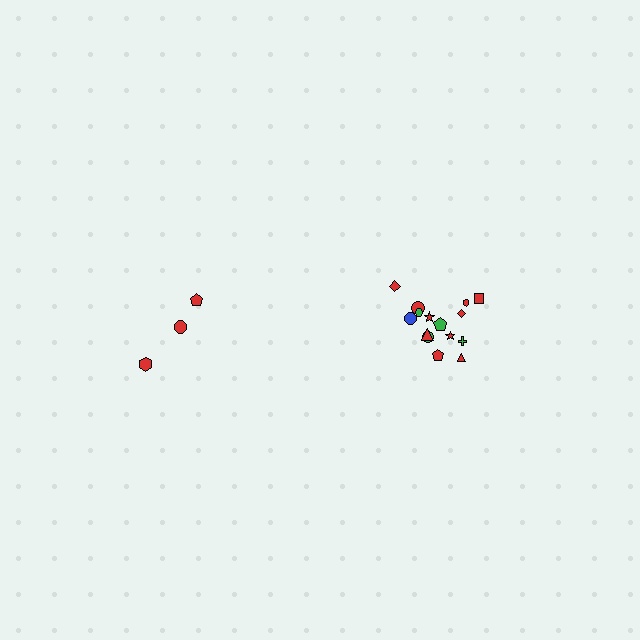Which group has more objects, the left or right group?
The right group.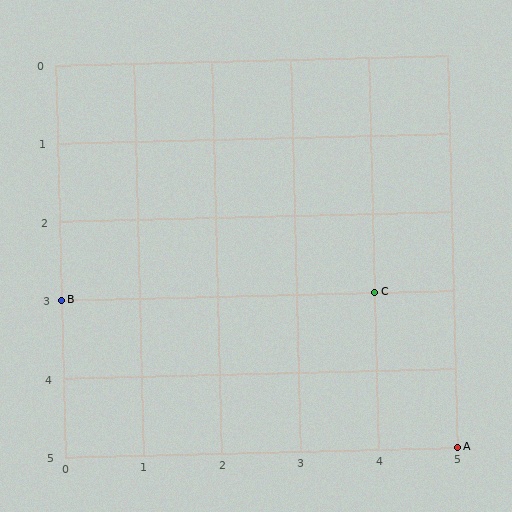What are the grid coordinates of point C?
Point C is at grid coordinates (4, 3).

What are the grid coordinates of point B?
Point B is at grid coordinates (0, 3).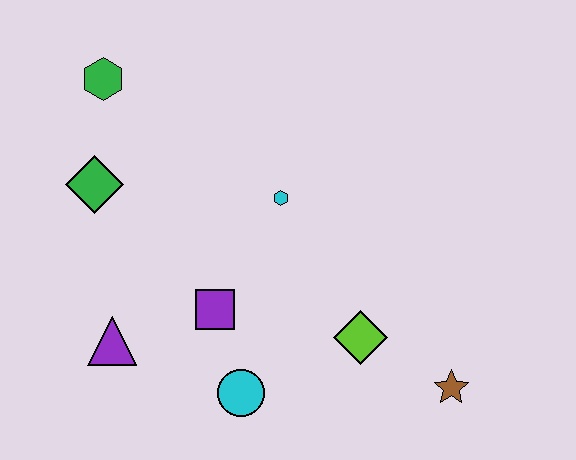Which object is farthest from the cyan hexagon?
The brown star is farthest from the cyan hexagon.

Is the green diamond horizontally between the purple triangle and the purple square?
No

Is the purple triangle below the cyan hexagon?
Yes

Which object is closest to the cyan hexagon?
The purple square is closest to the cyan hexagon.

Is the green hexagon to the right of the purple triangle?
No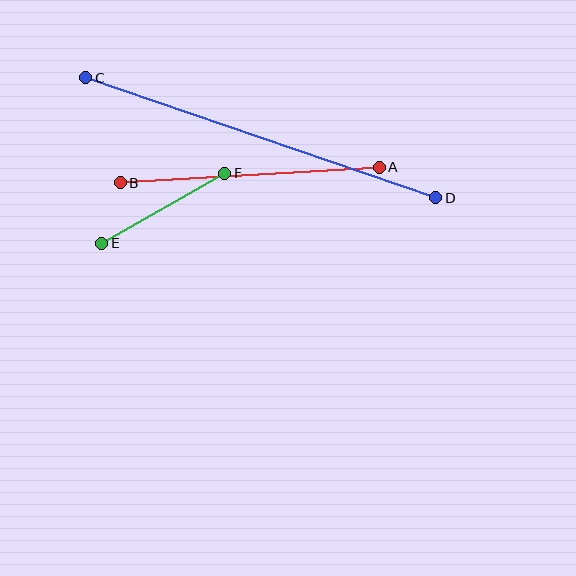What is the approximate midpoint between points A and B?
The midpoint is at approximately (250, 175) pixels.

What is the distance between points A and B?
The distance is approximately 260 pixels.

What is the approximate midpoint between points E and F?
The midpoint is at approximately (163, 208) pixels.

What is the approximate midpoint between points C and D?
The midpoint is at approximately (261, 138) pixels.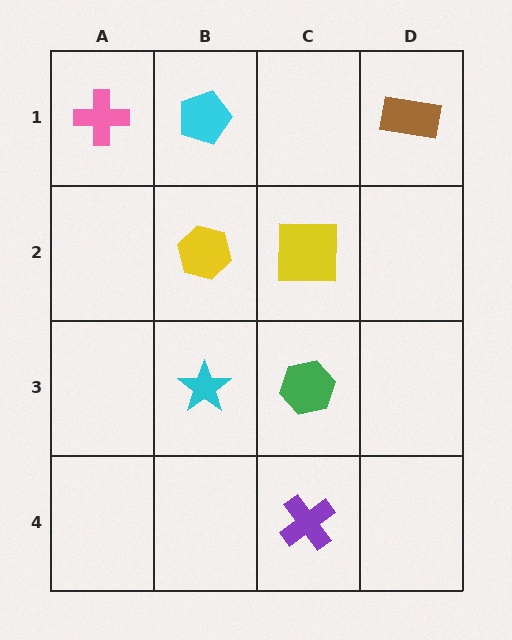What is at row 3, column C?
A green hexagon.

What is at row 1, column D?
A brown rectangle.